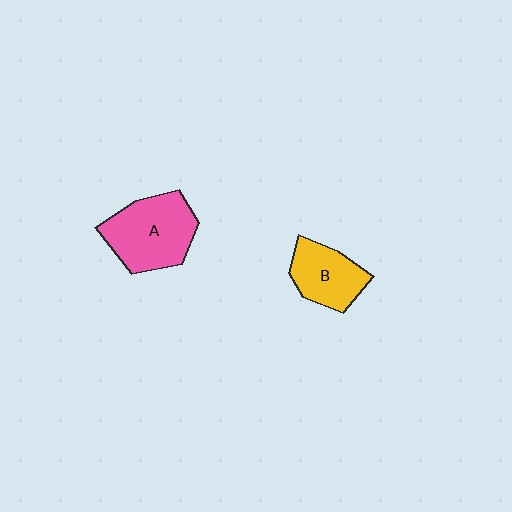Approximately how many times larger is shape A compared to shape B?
Approximately 1.5 times.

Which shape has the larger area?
Shape A (pink).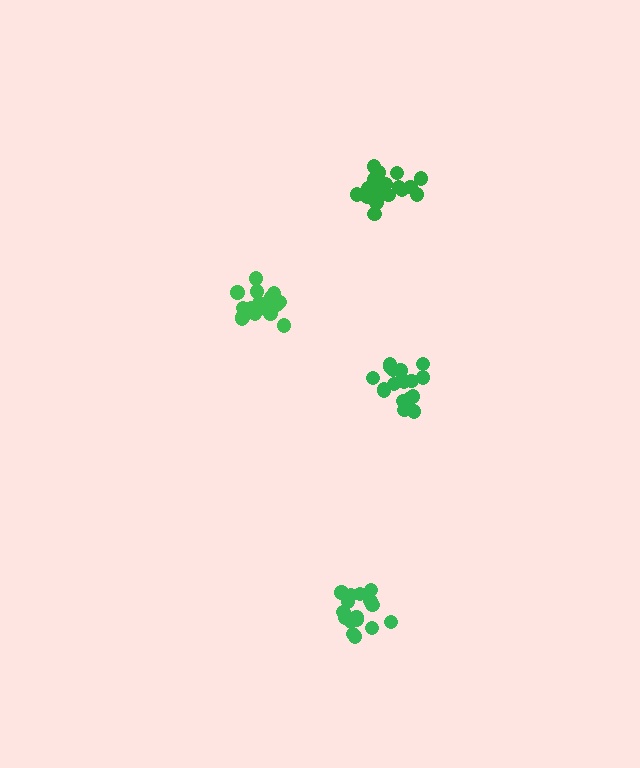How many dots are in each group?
Group 1: 18 dots, Group 2: 17 dots, Group 3: 20 dots, Group 4: 21 dots (76 total).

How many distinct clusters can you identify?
There are 4 distinct clusters.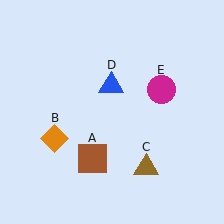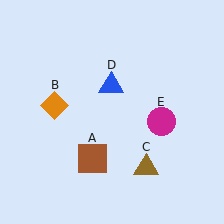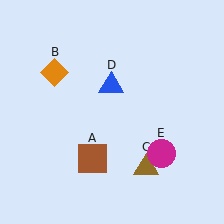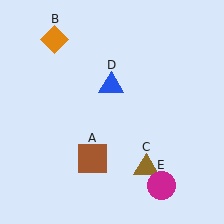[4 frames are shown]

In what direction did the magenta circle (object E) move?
The magenta circle (object E) moved down.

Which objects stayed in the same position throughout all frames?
Brown square (object A) and brown triangle (object C) and blue triangle (object D) remained stationary.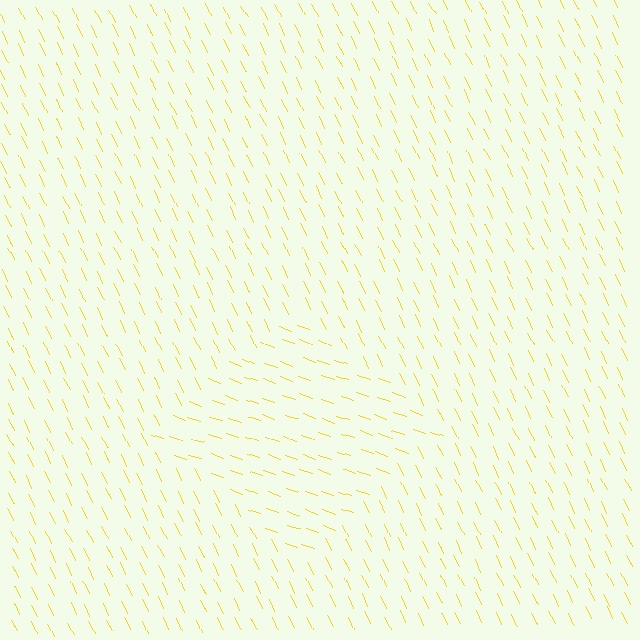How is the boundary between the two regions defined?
The boundary is defined purely by a change in line orientation (approximately 45 degrees difference). All lines are the same color and thickness.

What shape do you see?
I see a diamond.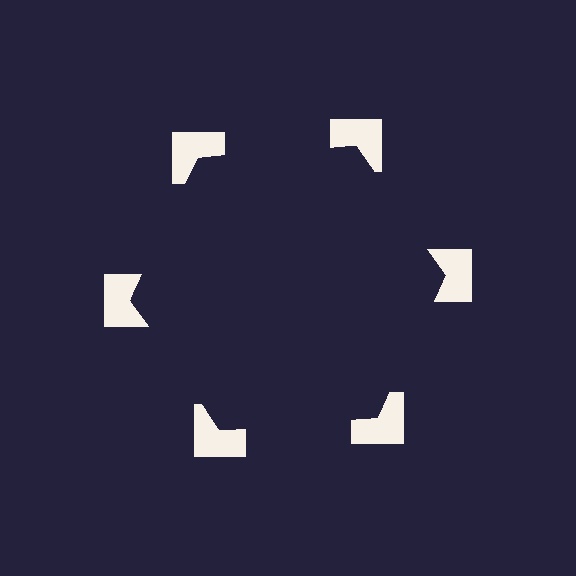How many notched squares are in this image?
There are 6 — one at each vertex of the illusory hexagon.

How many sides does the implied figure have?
6 sides.